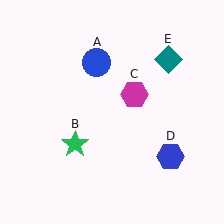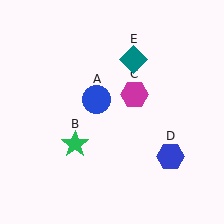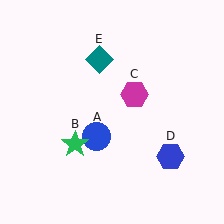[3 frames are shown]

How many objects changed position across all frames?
2 objects changed position: blue circle (object A), teal diamond (object E).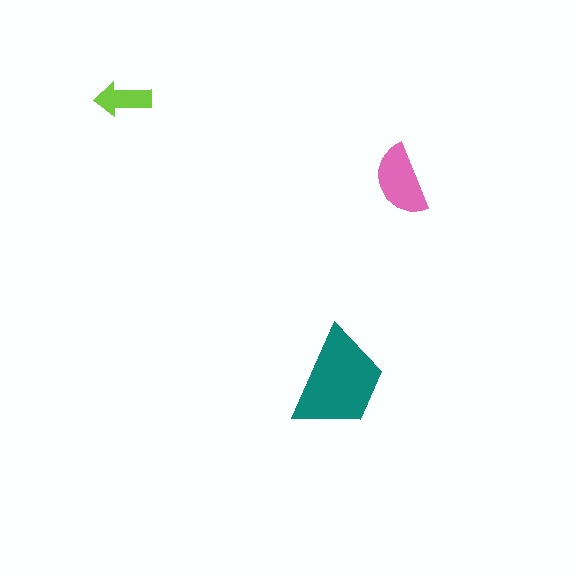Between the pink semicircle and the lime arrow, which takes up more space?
The pink semicircle.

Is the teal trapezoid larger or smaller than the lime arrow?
Larger.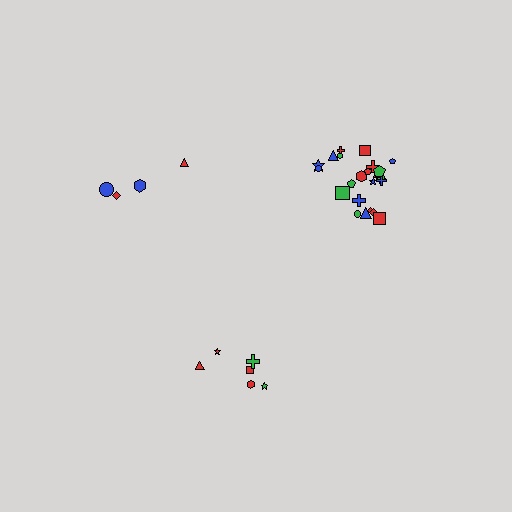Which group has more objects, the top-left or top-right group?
The top-right group.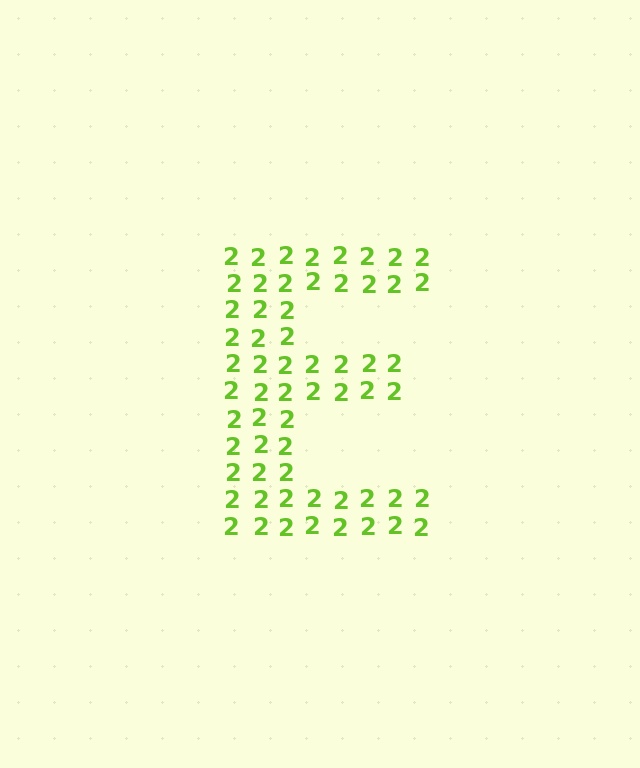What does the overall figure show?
The overall figure shows the letter E.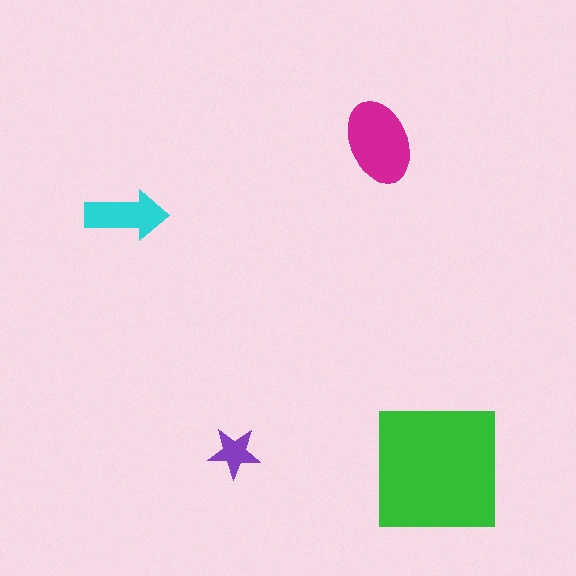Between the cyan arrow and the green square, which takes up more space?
The green square.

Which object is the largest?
The green square.